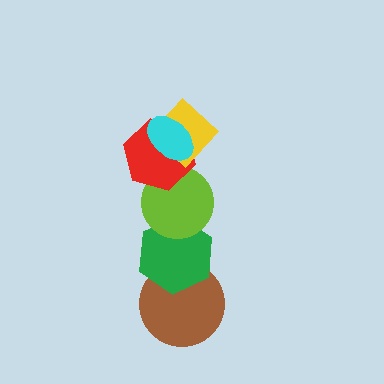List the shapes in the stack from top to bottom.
From top to bottom: the cyan ellipse, the yellow diamond, the red hexagon, the lime circle, the green hexagon, the brown circle.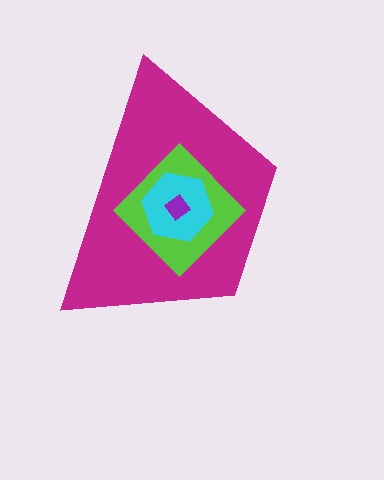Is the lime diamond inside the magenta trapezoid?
Yes.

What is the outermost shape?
The magenta trapezoid.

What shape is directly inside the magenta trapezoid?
The lime diamond.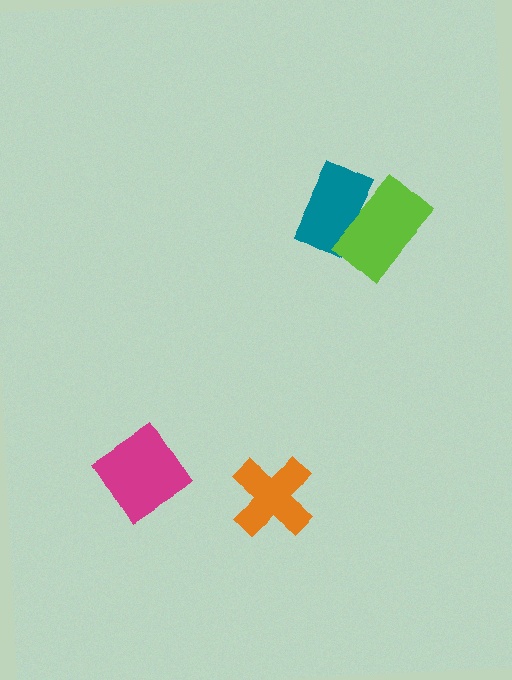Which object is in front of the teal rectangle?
The lime rectangle is in front of the teal rectangle.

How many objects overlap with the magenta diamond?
0 objects overlap with the magenta diamond.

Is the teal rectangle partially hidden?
Yes, it is partially covered by another shape.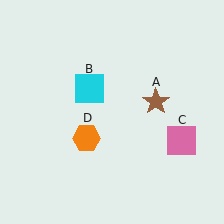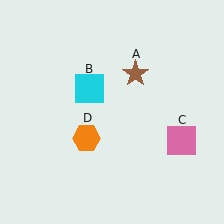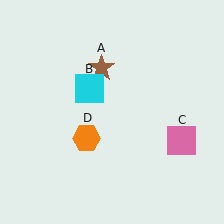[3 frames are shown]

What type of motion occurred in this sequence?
The brown star (object A) rotated counterclockwise around the center of the scene.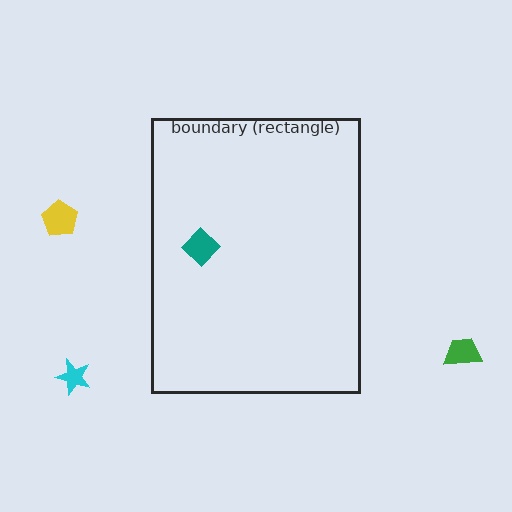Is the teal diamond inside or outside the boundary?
Inside.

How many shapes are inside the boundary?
1 inside, 3 outside.